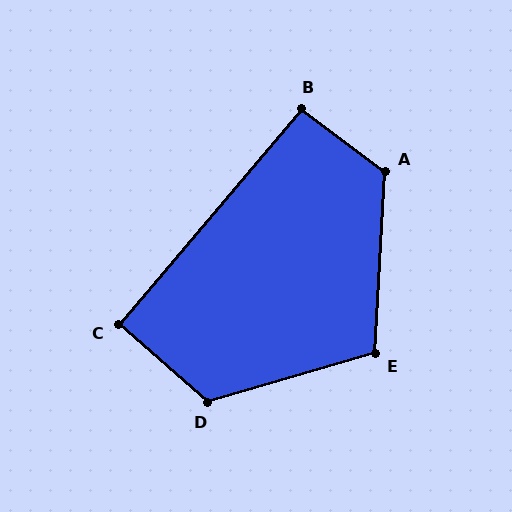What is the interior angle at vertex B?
Approximately 93 degrees (approximately right).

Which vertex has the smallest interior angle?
C, at approximately 91 degrees.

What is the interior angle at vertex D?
Approximately 123 degrees (obtuse).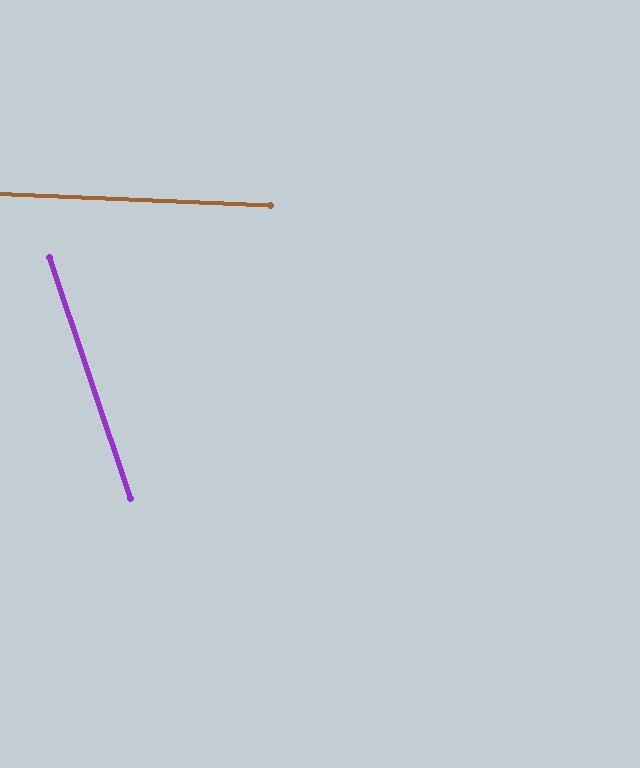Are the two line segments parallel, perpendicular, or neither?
Neither parallel nor perpendicular — they differ by about 69°.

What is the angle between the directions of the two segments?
Approximately 69 degrees.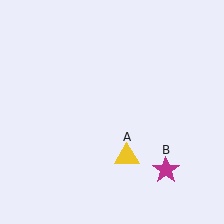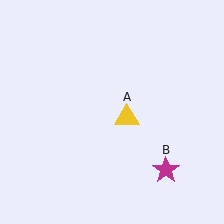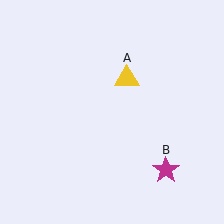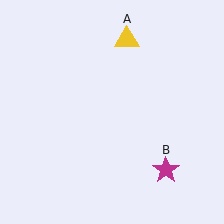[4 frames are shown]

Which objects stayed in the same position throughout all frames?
Magenta star (object B) remained stationary.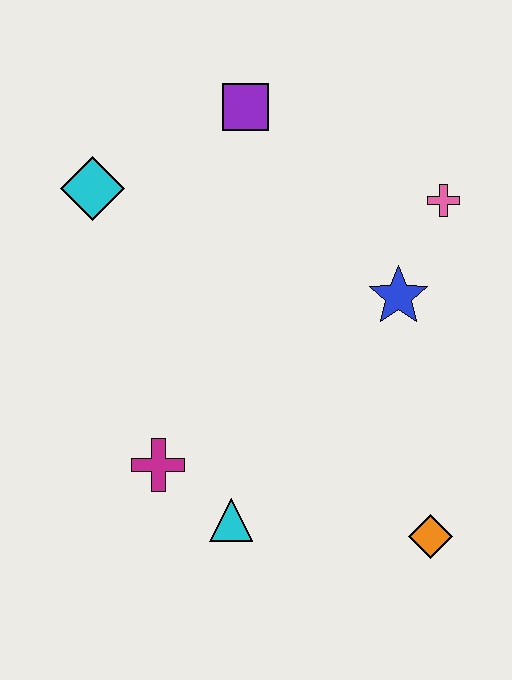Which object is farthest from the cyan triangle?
The purple square is farthest from the cyan triangle.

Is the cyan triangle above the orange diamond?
Yes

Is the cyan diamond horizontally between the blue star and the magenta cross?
No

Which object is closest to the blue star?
The pink cross is closest to the blue star.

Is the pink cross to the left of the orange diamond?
No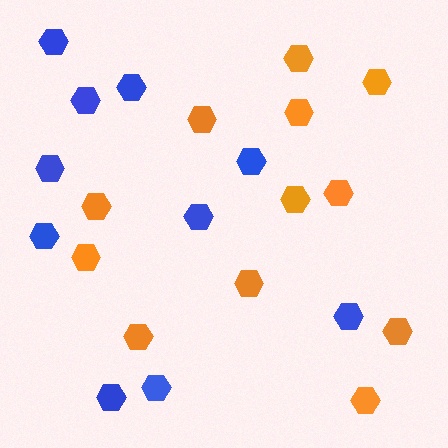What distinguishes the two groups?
There are 2 groups: one group of blue hexagons (10) and one group of orange hexagons (12).